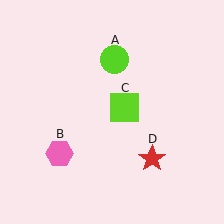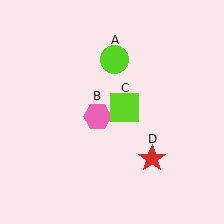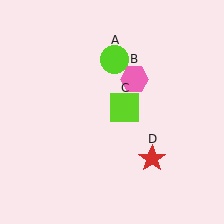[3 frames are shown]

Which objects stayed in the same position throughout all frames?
Lime circle (object A) and lime square (object C) and red star (object D) remained stationary.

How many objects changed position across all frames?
1 object changed position: pink hexagon (object B).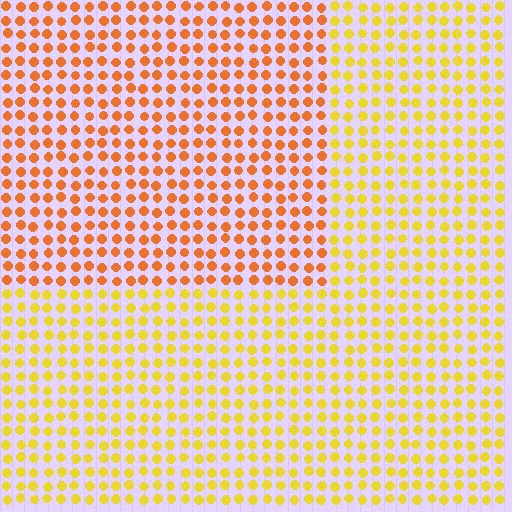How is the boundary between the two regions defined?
The boundary is defined purely by a slight shift in hue (about 33 degrees). Spacing, size, and orientation are identical on both sides.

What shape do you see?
I see a rectangle.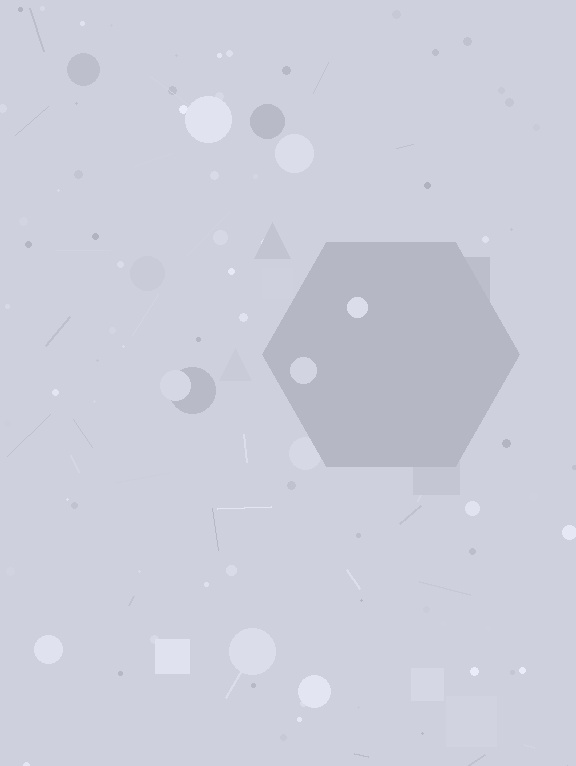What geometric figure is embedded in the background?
A hexagon is embedded in the background.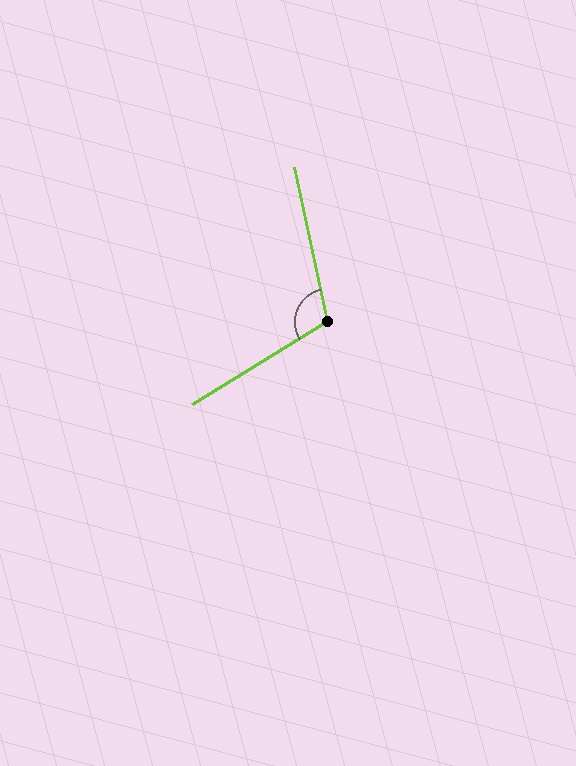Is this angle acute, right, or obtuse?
It is obtuse.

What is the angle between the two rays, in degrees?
Approximately 109 degrees.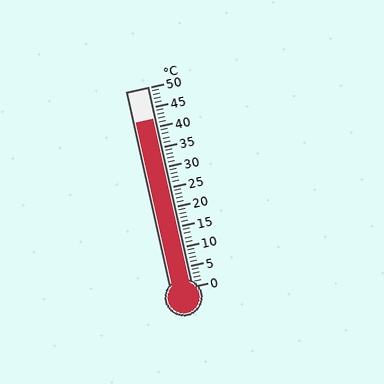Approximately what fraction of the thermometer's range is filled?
The thermometer is filled to approximately 85% of its range.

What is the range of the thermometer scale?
The thermometer scale ranges from 0°C to 50°C.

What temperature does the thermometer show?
The thermometer shows approximately 42°C.